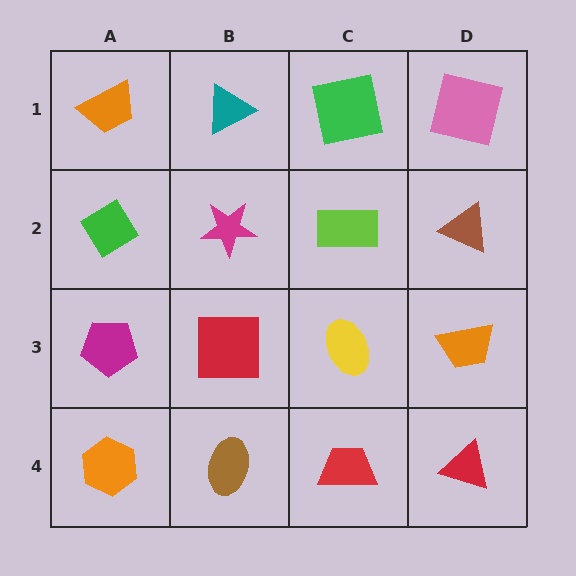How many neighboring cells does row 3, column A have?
3.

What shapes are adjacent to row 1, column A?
A green diamond (row 2, column A), a teal triangle (row 1, column B).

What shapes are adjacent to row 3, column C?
A lime rectangle (row 2, column C), a red trapezoid (row 4, column C), a red square (row 3, column B), an orange trapezoid (row 3, column D).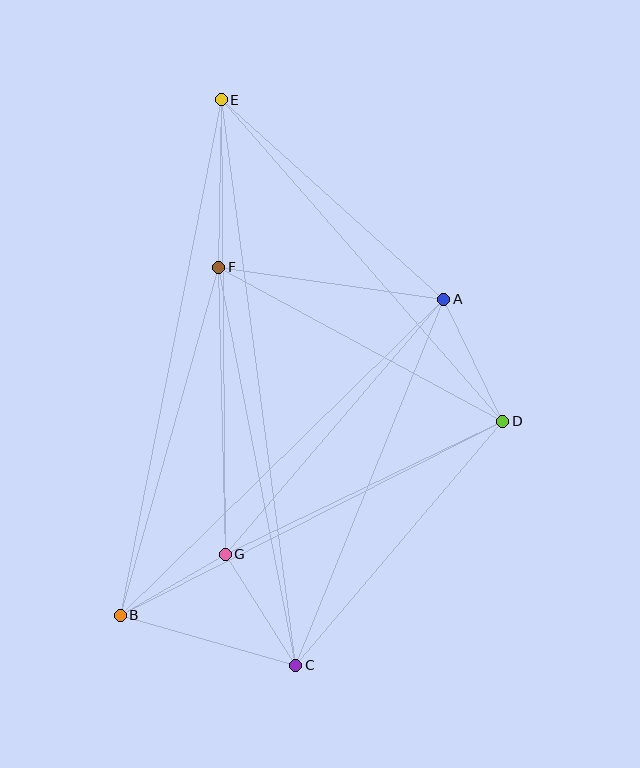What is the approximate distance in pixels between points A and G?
The distance between A and G is approximately 336 pixels.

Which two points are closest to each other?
Points B and G are closest to each other.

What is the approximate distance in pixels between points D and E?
The distance between D and E is approximately 427 pixels.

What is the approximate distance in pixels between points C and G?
The distance between C and G is approximately 131 pixels.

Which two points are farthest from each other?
Points C and E are farthest from each other.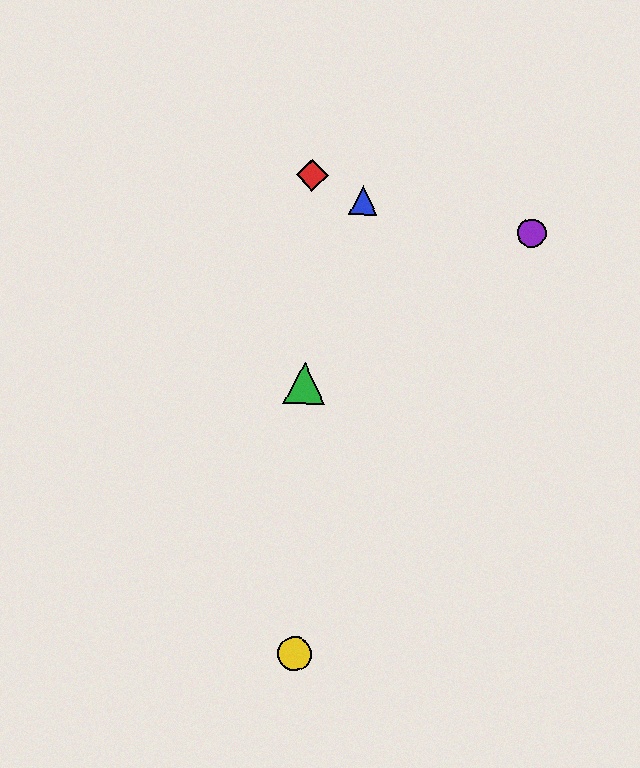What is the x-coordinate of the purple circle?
The purple circle is at x≈532.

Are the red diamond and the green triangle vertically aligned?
Yes, both are at x≈312.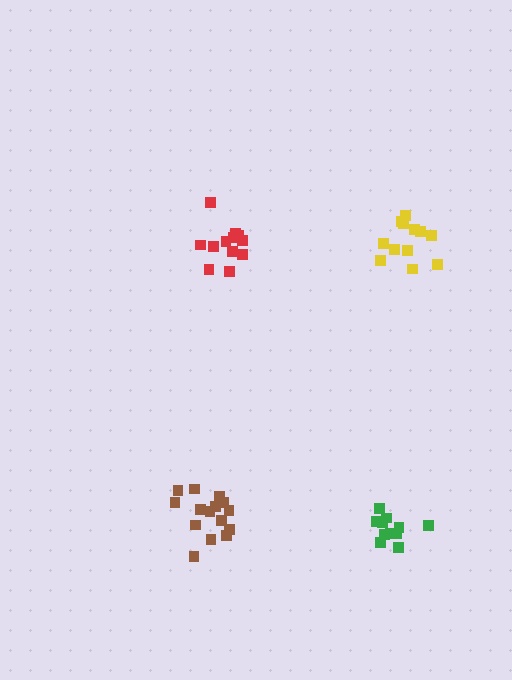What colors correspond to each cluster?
The clusters are colored: yellow, brown, green, red.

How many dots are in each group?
Group 1: 12 dots, Group 2: 15 dots, Group 3: 11 dots, Group 4: 12 dots (50 total).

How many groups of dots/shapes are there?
There are 4 groups.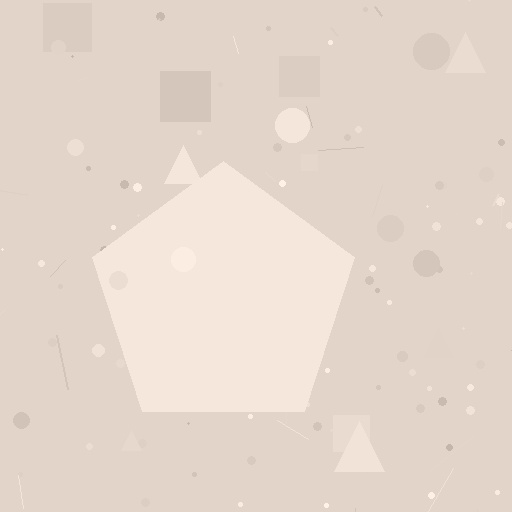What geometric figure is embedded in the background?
A pentagon is embedded in the background.